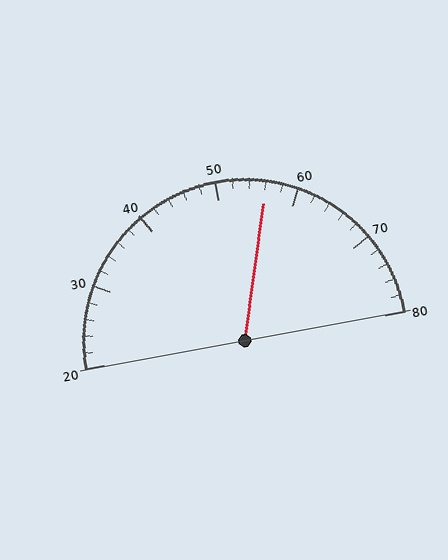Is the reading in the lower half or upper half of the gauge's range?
The reading is in the upper half of the range (20 to 80).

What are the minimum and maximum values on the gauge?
The gauge ranges from 20 to 80.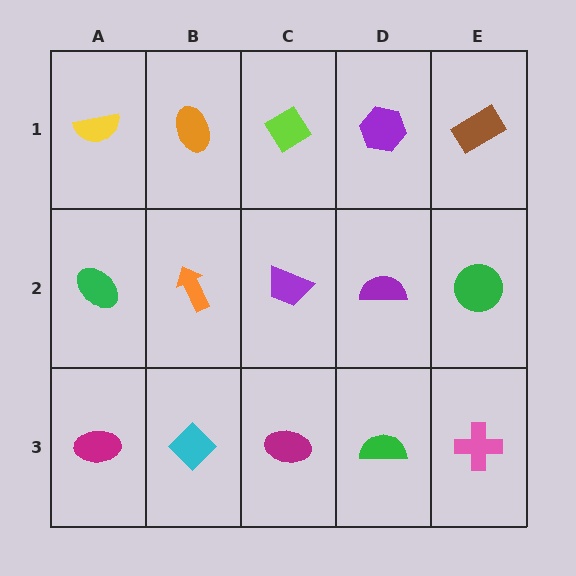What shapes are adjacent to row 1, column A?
A green ellipse (row 2, column A), an orange ellipse (row 1, column B).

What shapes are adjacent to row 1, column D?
A purple semicircle (row 2, column D), a lime diamond (row 1, column C), a brown rectangle (row 1, column E).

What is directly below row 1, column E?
A green circle.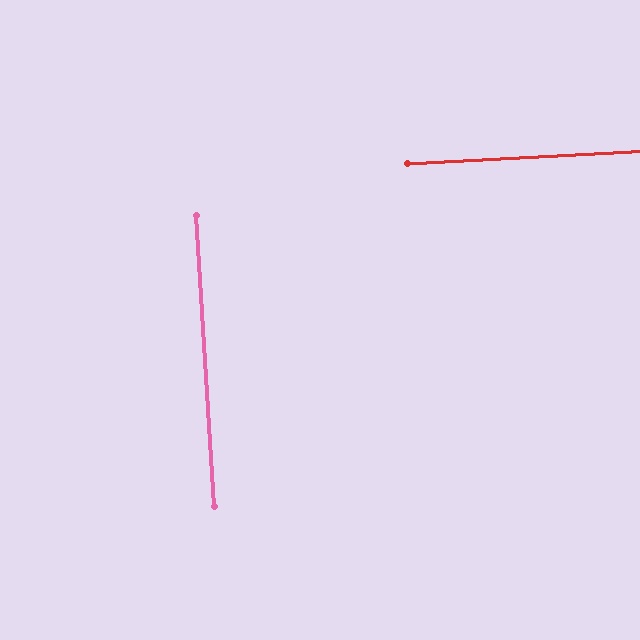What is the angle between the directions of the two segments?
Approximately 90 degrees.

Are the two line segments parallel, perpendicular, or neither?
Perpendicular — they meet at approximately 90°.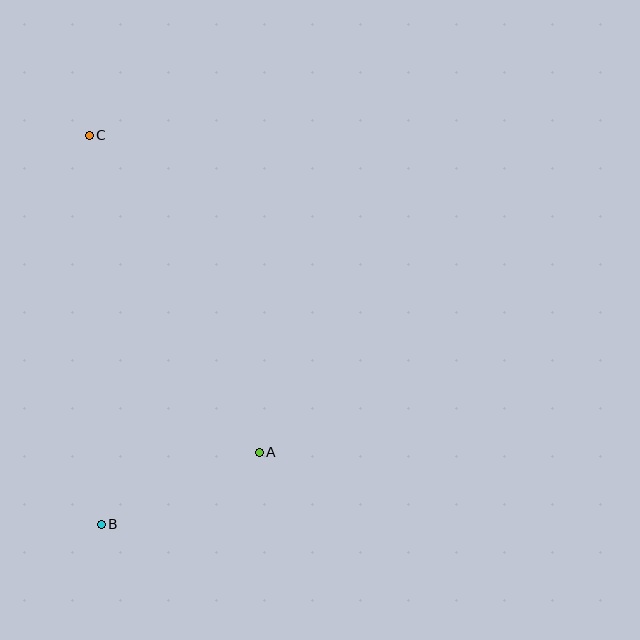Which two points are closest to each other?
Points A and B are closest to each other.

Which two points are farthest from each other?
Points B and C are farthest from each other.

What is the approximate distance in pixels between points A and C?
The distance between A and C is approximately 360 pixels.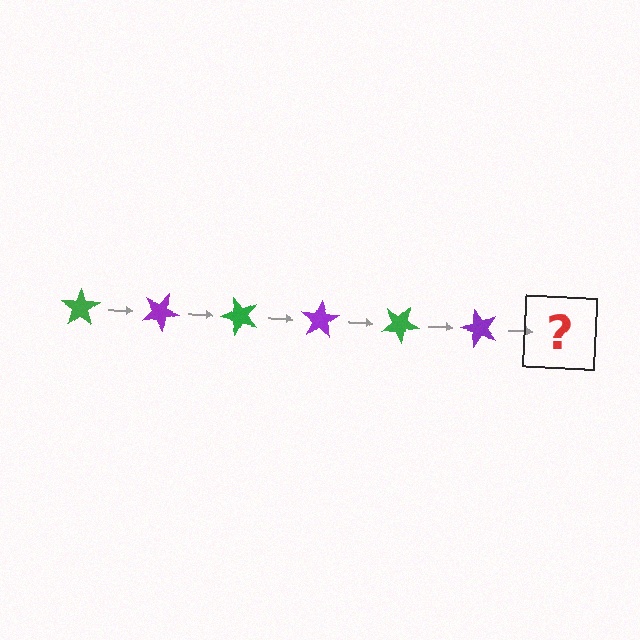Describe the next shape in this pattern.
It should be a green star, rotated 150 degrees from the start.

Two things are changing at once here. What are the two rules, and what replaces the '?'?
The two rules are that it rotates 25 degrees each step and the color cycles through green and purple. The '?' should be a green star, rotated 150 degrees from the start.